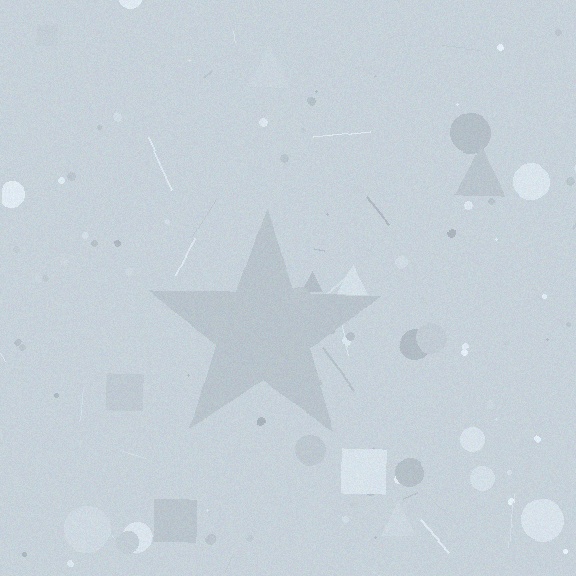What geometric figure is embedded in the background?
A star is embedded in the background.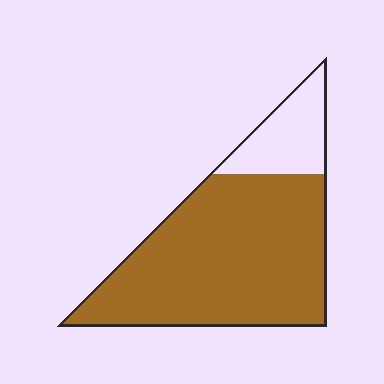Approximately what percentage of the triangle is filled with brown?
Approximately 80%.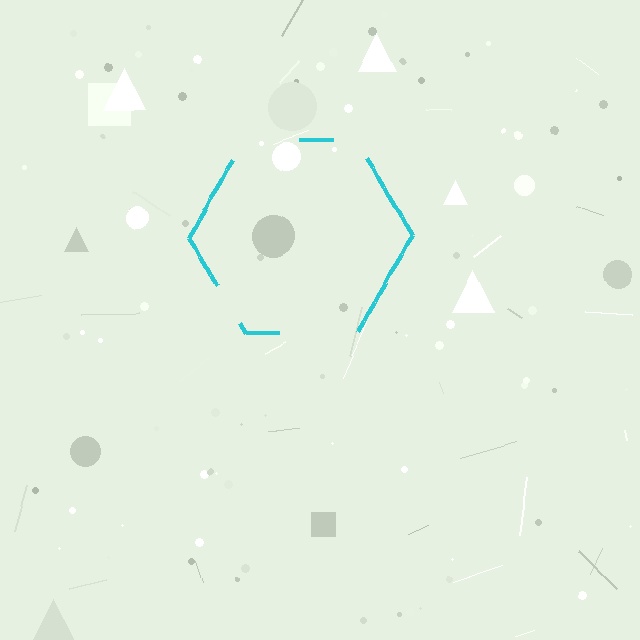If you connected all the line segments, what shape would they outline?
They would outline a hexagon.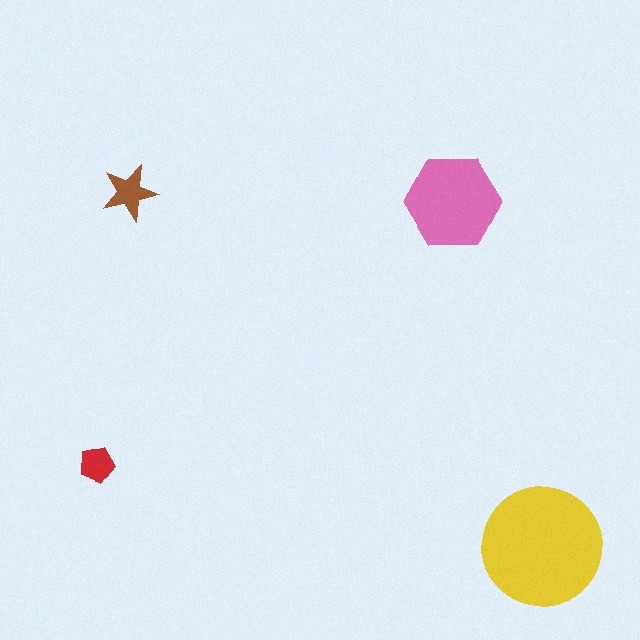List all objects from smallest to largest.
The red pentagon, the brown star, the pink hexagon, the yellow circle.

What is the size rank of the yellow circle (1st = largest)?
1st.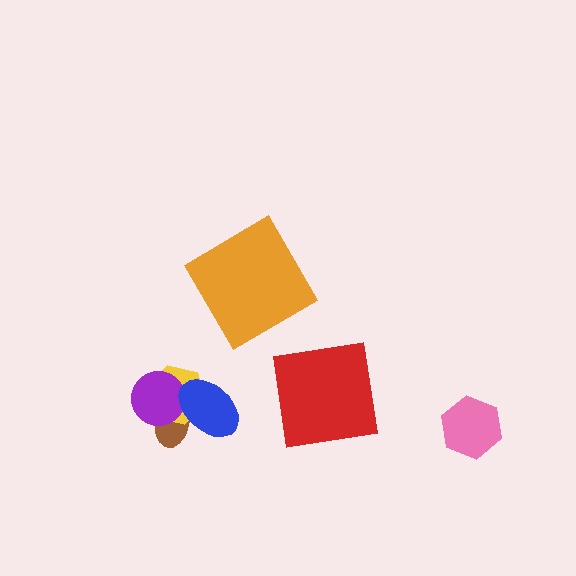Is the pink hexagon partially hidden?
No, no other shape covers it.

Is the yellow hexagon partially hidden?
Yes, it is partially covered by another shape.